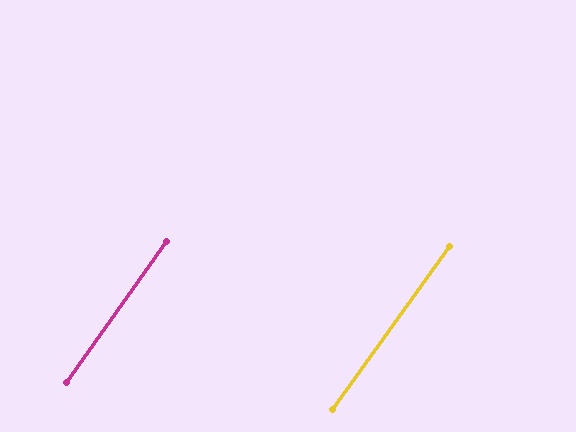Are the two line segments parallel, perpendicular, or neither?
Parallel — their directions differ by only 0.2°.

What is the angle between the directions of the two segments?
Approximately 0 degrees.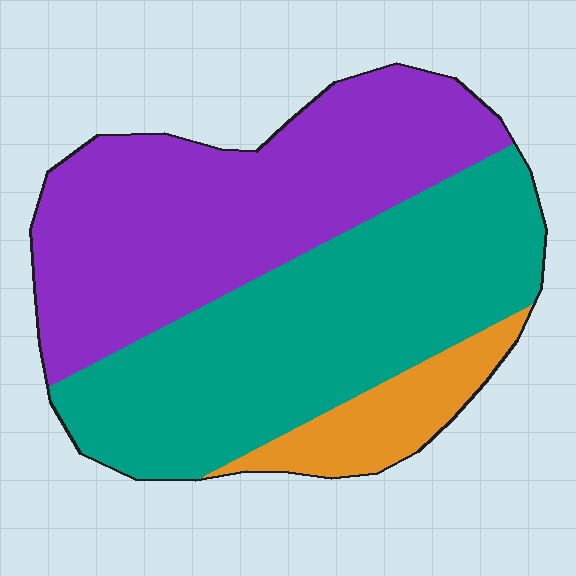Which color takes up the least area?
Orange, at roughly 10%.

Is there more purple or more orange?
Purple.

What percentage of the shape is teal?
Teal covers 46% of the shape.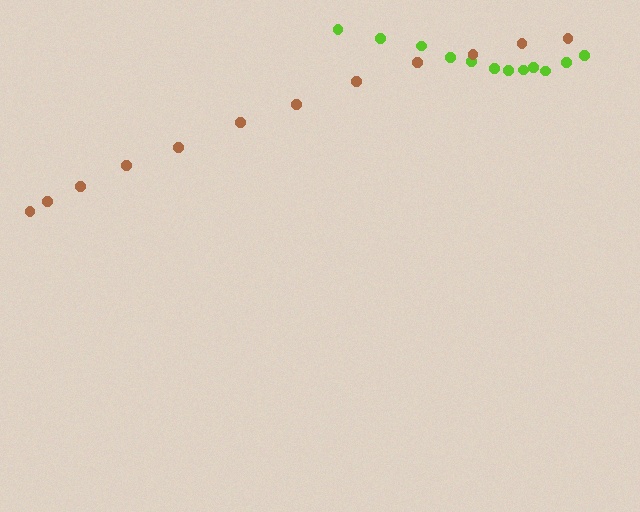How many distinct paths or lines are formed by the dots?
There are 2 distinct paths.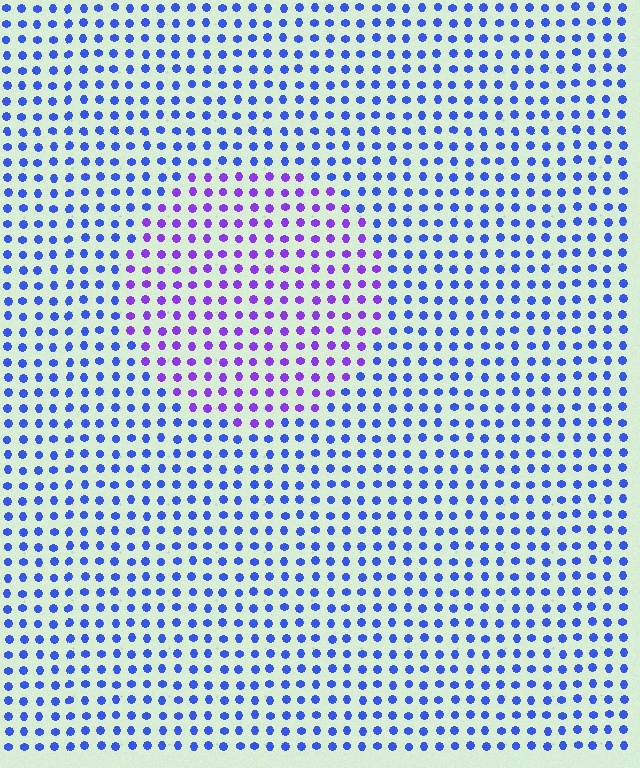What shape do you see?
I see a circle.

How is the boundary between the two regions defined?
The boundary is defined purely by a slight shift in hue (about 42 degrees). Spacing, size, and orientation are identical on both sides.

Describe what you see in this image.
The image is filled with small blue elements in a uniform arrangement. A circle-shaped region is visible where the elements are tinted to a slightly different hue, forming a subtle color boundary.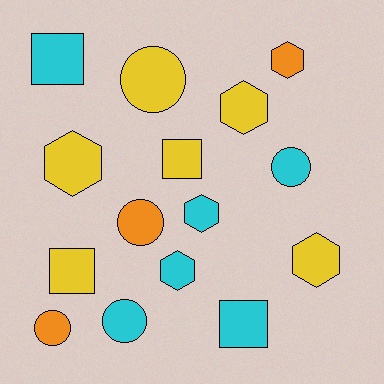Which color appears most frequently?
Cyan, with 6 objects.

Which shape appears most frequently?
Hexagon, with 6 objects.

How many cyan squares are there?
There are 2 cyan squares.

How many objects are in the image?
There are 15 objects.